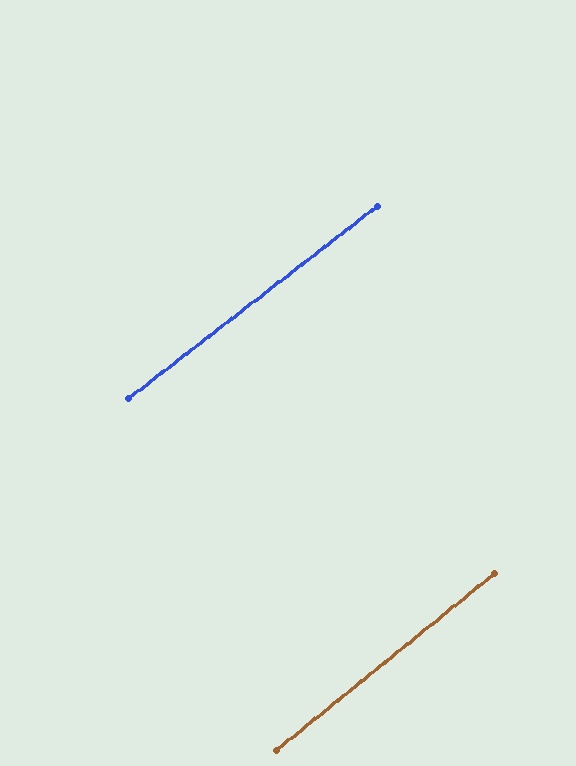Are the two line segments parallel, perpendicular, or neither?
Parallel — their directions differ by only 1.2°.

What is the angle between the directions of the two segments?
Approximately 1 degree.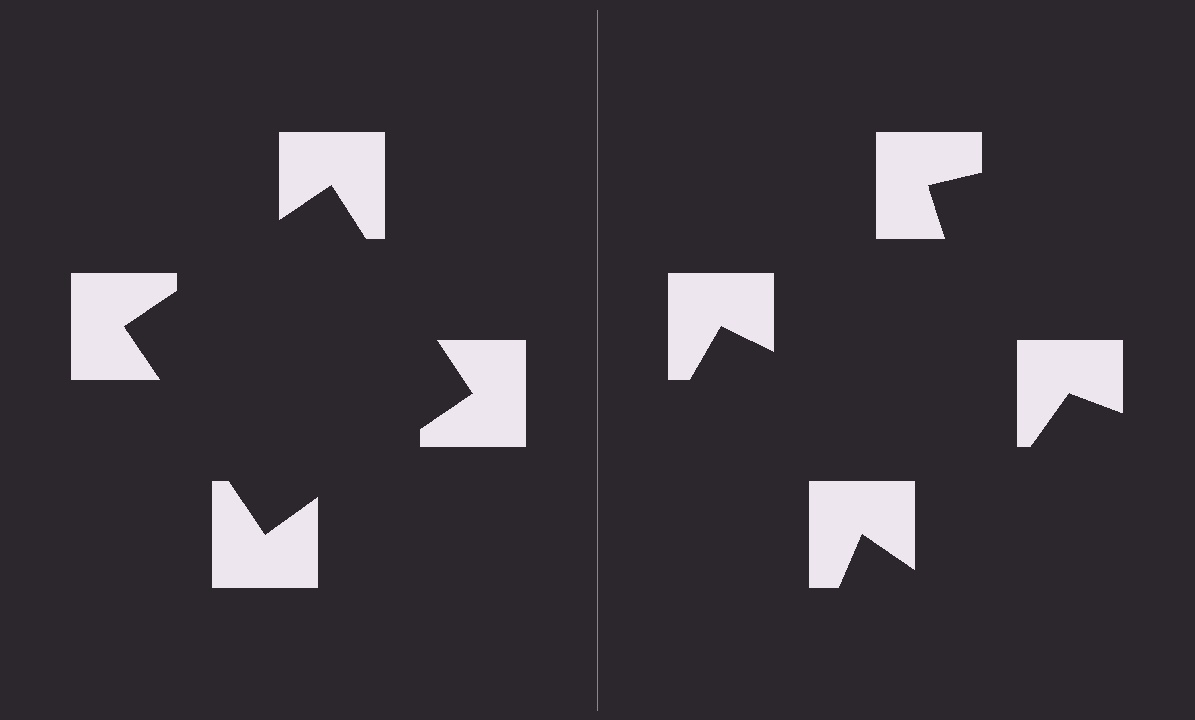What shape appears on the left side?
An illusory square.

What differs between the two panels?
The notched squares are positioned identically on both sides; only the wedge orientations differ. On the left they align to a square; on the right they are misaligned.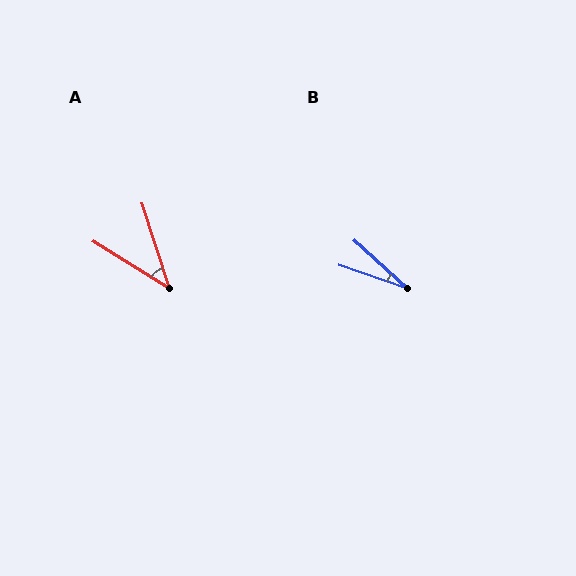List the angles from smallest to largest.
B (23°), A (40°).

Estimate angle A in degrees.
Approximately 40 degrees.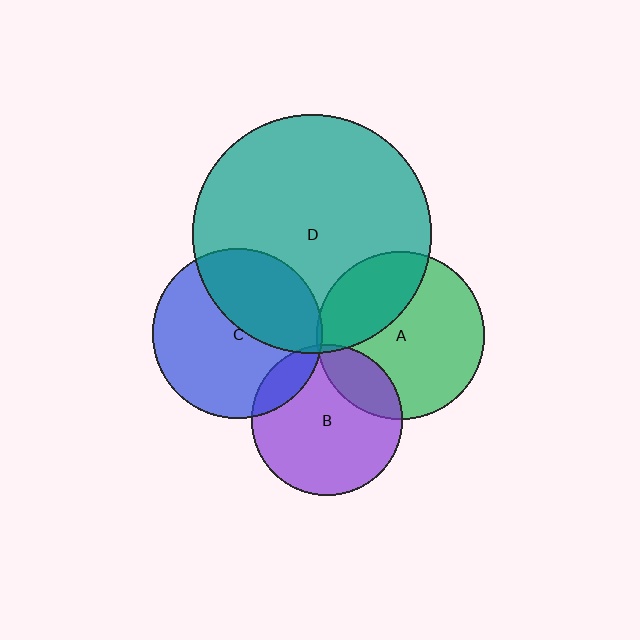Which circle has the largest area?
Circle D (teal).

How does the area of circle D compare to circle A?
Approximately 2.0 times.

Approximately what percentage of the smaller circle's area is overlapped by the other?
Approximately 15%.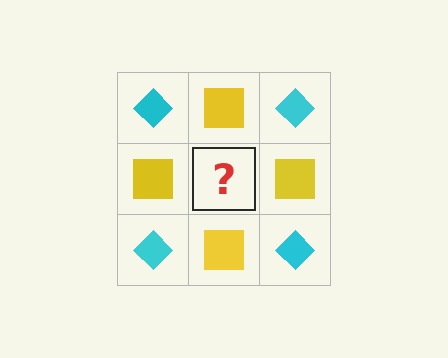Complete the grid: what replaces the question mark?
The question mark should be replaced with a cyan diamond.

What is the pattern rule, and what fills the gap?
The rule is that it alternates cyan diamond and yellow square in a checkerboard pattern. The gap should be filled with a cyan diamond.